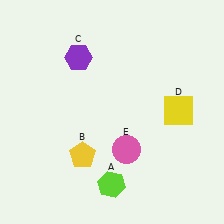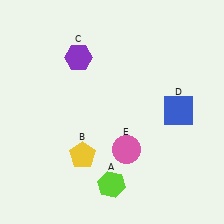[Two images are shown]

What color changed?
The square (D) changed from yellow in Image 1 to blue in Image 2.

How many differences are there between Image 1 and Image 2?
There is 1 difference between the two images.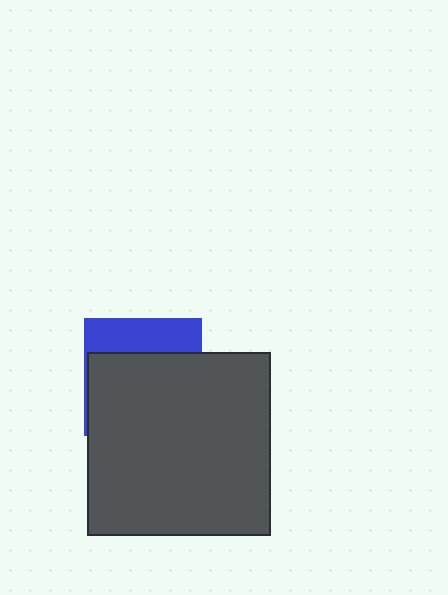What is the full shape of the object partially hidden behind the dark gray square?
The partially hidden object is a blue square.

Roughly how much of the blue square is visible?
A small part of it is visible (roughly 31%).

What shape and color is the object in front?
The object in front is a dark gray square.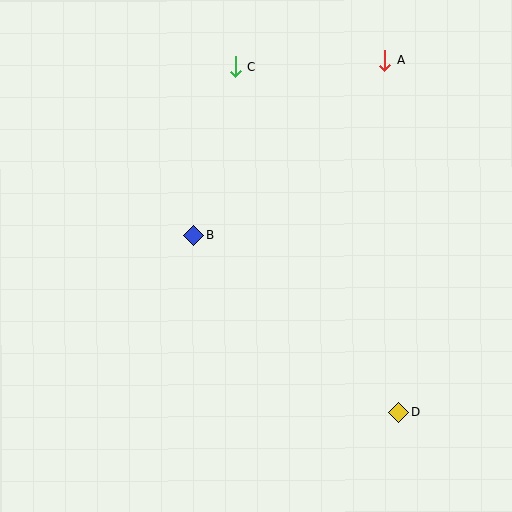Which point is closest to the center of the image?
Point B at (194, 236) is closest to the center.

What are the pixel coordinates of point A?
Point A is at (385, 60).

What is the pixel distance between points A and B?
The distance between A and B is 259 pixels.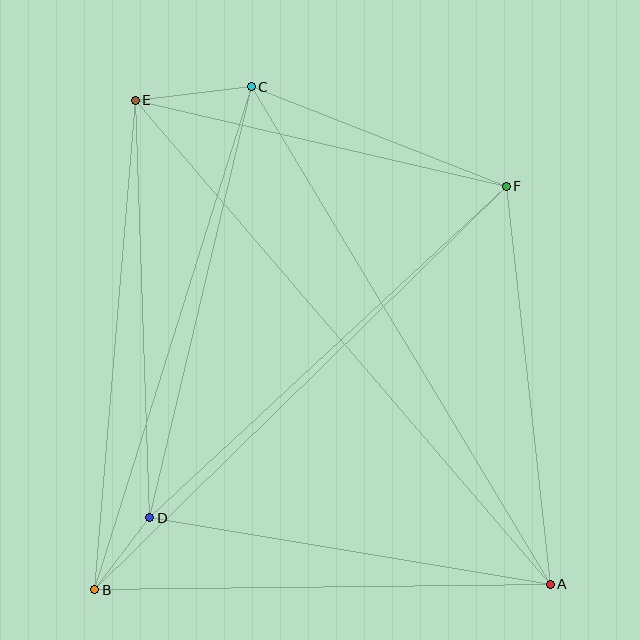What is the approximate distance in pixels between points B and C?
The distance between B and C is approximately 527 pixels.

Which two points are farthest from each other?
Points A and E are farthest from each other.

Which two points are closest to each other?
Points B and D are closest to each other.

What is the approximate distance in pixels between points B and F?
The distance between B and F is approximately 576 pixels.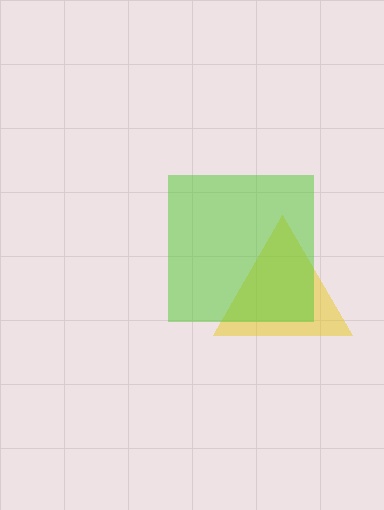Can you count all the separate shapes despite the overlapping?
Yes, there are 2 separate shapes.